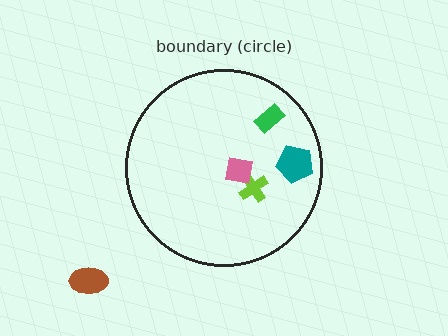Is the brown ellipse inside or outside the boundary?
Outside.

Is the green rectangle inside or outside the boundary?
Inside.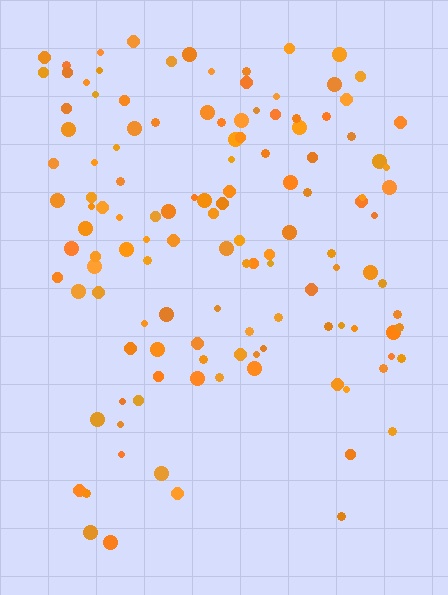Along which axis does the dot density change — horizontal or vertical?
Vertical.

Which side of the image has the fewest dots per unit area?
The bottom.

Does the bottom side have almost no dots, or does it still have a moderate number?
Still a moderate number, just noticeably fewer than the top.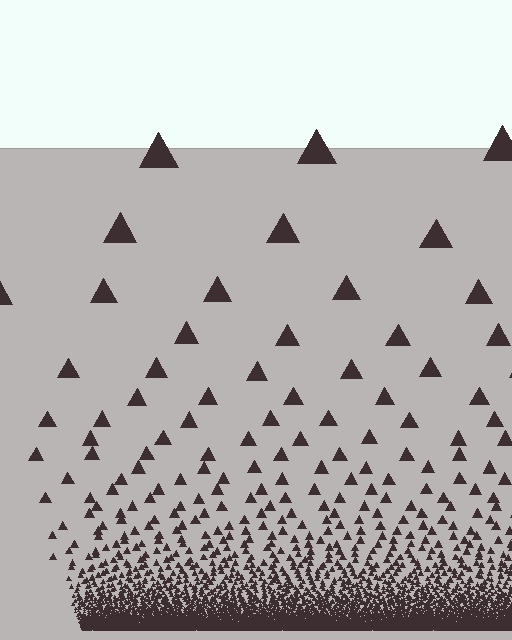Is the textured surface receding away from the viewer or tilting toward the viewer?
The surface appears to tilt toward the viewer. Texture elements get larger and sparser toward the top.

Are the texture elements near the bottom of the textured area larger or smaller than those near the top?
Smaller. The gradient is inverted — elements near the bottom are smaller and denser.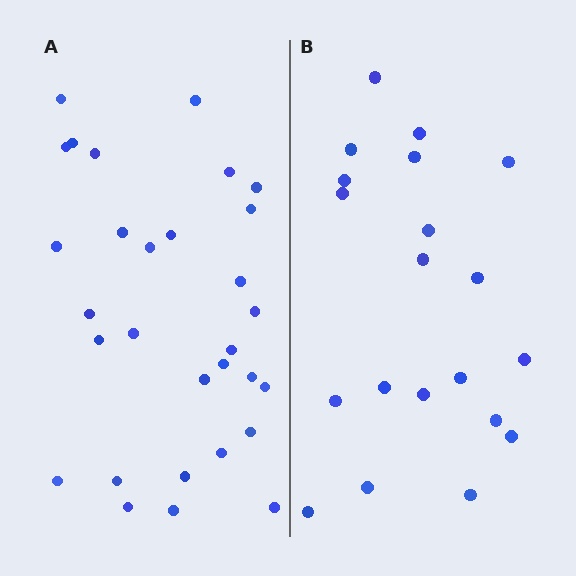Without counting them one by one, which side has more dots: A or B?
Region A (the left region) has more dots.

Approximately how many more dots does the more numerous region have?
Region A has roughly 10 or so more dots than region B.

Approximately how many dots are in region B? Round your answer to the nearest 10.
About 20 dots.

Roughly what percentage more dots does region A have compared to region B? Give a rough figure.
About 50% more.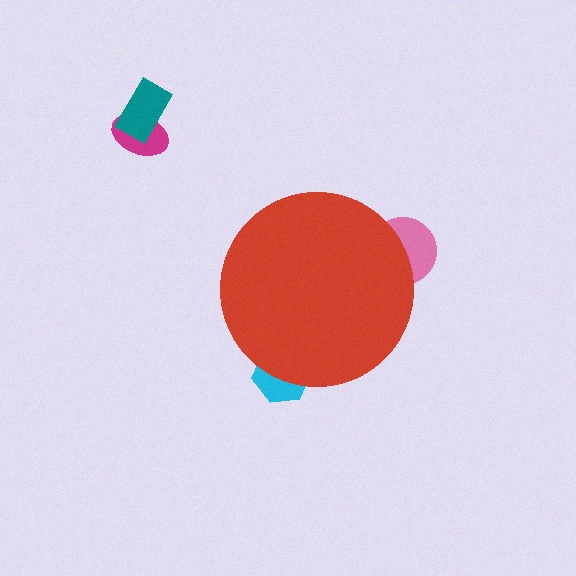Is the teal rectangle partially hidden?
No, the teal rectangle is fully visible.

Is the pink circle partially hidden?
Yes, the pink circle is partially hidden behind the red circle.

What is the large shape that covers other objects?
A red circle.